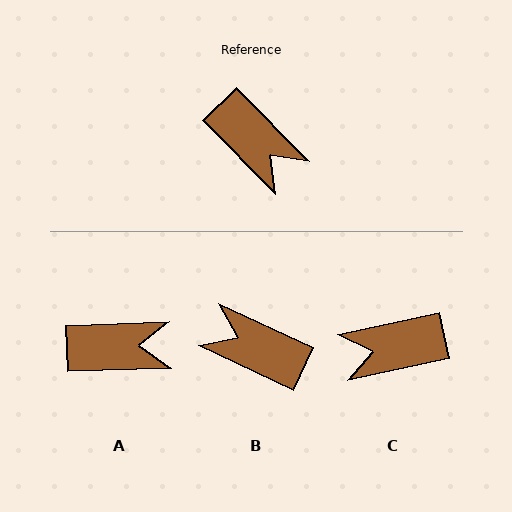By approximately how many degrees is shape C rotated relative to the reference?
Approximately 123 degrees clockwise.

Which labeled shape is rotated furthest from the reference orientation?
B, about 160 degrees away.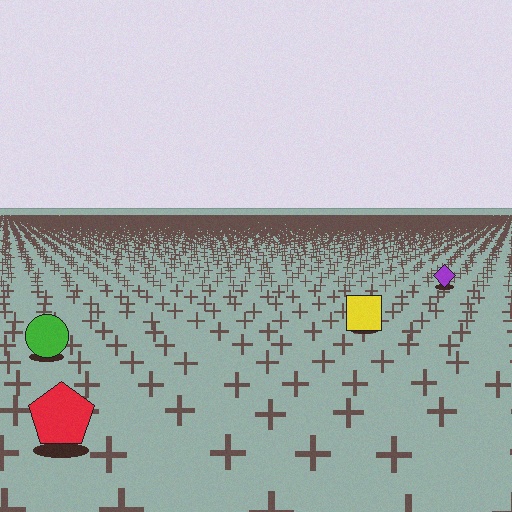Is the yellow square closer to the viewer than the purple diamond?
Yes. The yellow square is closer — you can tell from the texture gradient: the ground texture is coarser near it.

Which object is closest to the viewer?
The red pentagon is closest. The texture marks near it are larger and more spread out.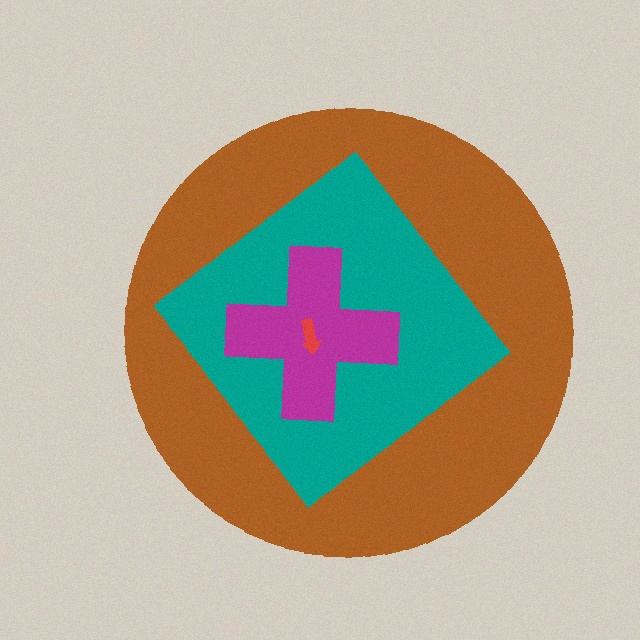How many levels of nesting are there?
4.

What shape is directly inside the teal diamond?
The magenta cross.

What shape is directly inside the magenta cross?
The red arrow.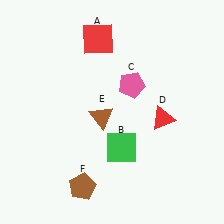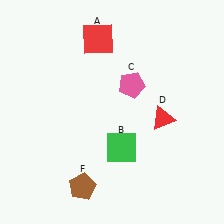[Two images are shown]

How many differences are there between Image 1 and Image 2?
There is 1 difference between the two images.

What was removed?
The brown triangle (E) was removed in Image 2.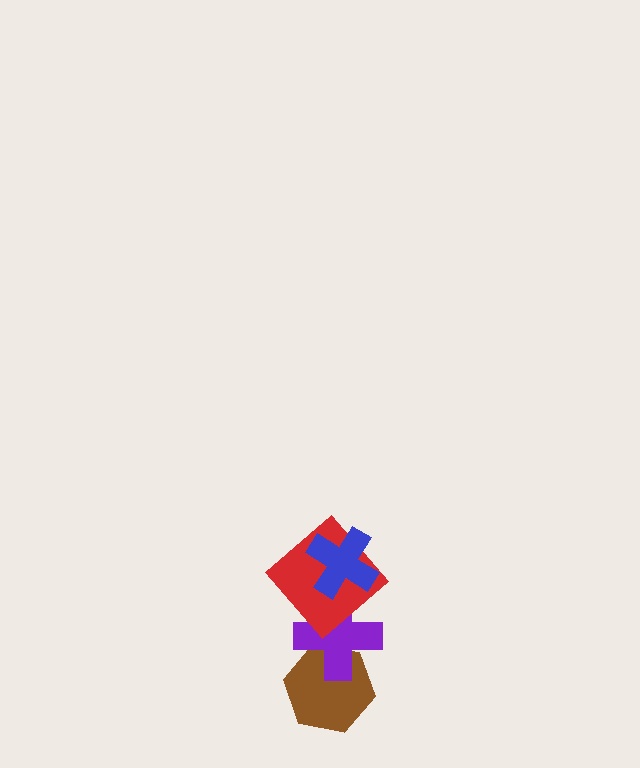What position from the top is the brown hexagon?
The brown hexagon is 4th from the top.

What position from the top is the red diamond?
The red diamond is 2nd from the top.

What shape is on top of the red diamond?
The blue cross is on top of the red diamond.